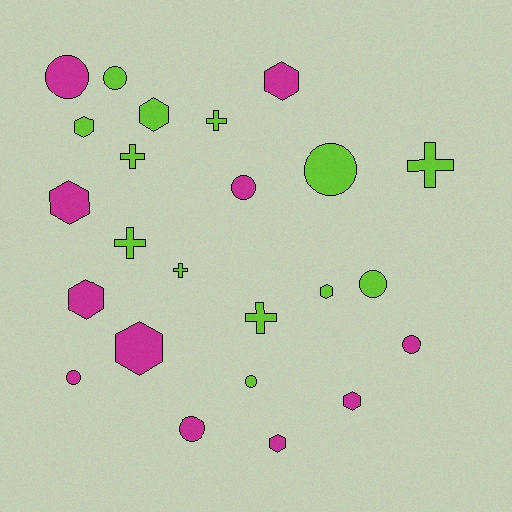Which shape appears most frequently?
Circle, with 9 objects.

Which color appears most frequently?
Lime, with 13 objects.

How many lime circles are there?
There are 4 lime circles.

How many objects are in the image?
There are 24 objects.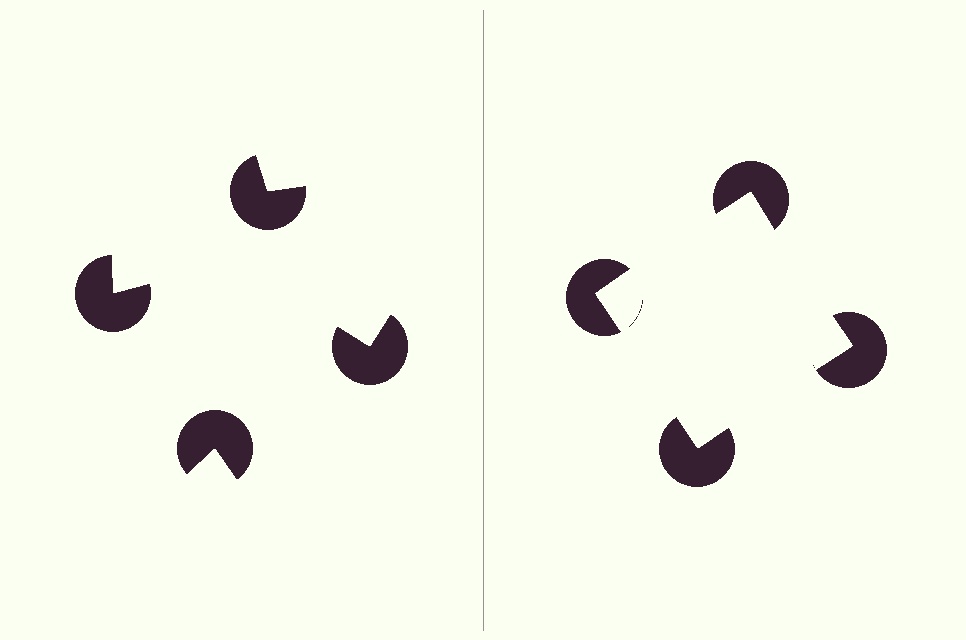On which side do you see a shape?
An illusory square appears on the right side. On the left side the wedge cuts are rotated, so no coherent shape forms.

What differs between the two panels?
The pac-man discs are positioned identically on both sides; only the wedge orientations differ. On the right they align to a square; on the left they are misaligned.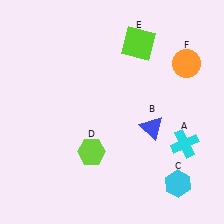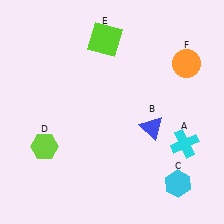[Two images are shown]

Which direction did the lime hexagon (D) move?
The lime hexagon (D) moved left.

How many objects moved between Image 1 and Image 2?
2 objects moved between the two images.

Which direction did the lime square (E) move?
The lime square (E) moved left.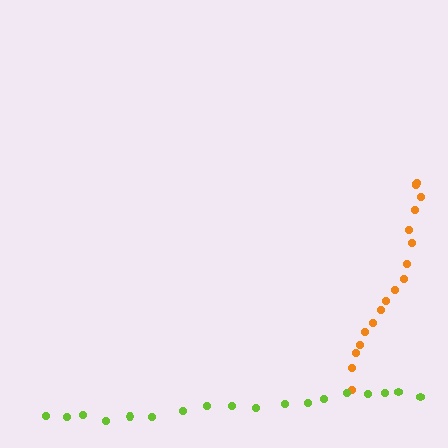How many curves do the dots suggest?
There are 2 distinct paths.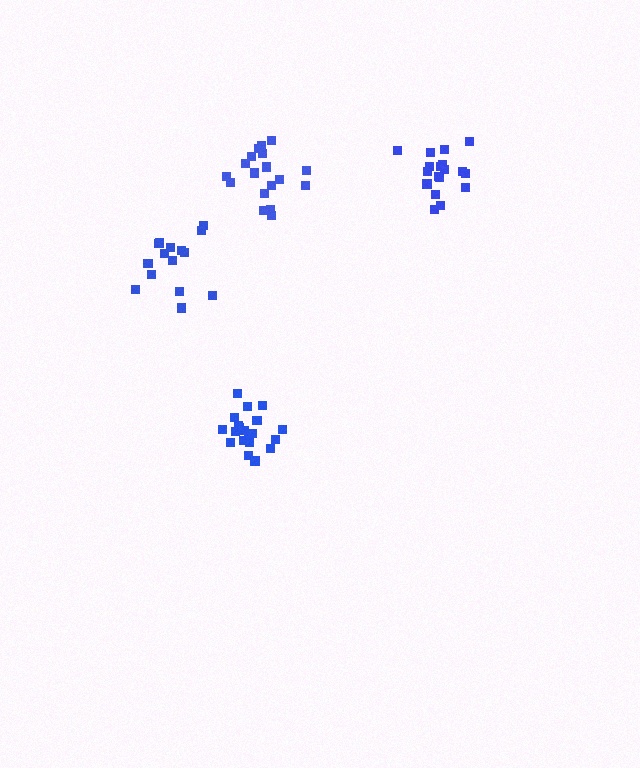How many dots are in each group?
Group 1: 20 dots, Group 2: 15 dots, Group 3: 18 dots, Group 4: 18 dots (71 total).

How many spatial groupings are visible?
There are 4 spatial groupings.